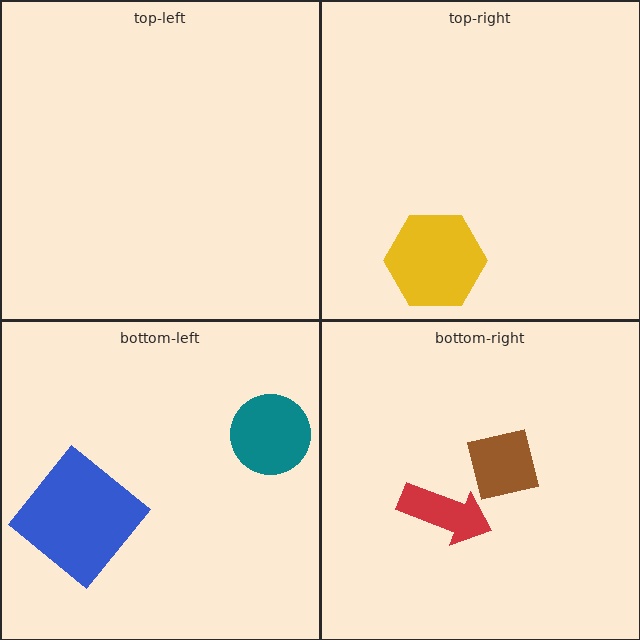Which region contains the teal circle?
The bottom-left region.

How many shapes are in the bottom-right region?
2.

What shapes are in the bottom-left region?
The teal circle, the blue diamond.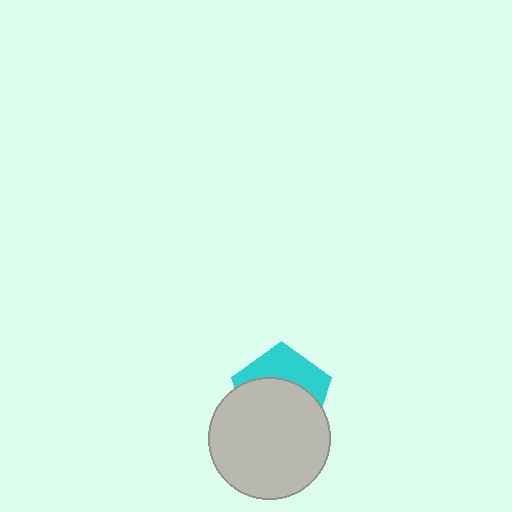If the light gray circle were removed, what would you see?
You would see the complete cyan pentagon.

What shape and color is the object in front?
The object in front is a light gray circle.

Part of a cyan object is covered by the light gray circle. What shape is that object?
It is a pentagon.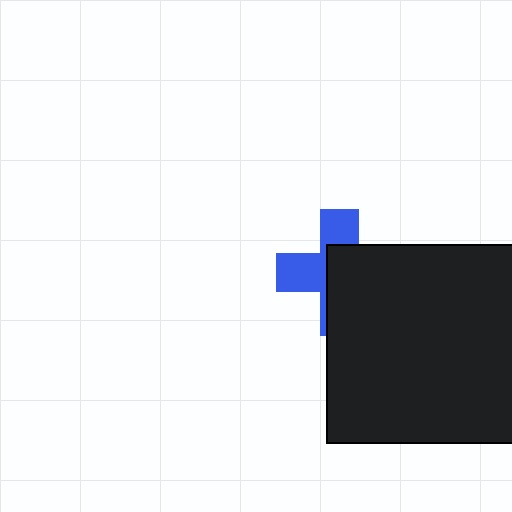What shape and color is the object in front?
The object in front is a black square.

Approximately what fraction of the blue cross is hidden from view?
Roughly 57% of the blue cross is hidden behind the black square.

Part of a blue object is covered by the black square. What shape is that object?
It is a cross.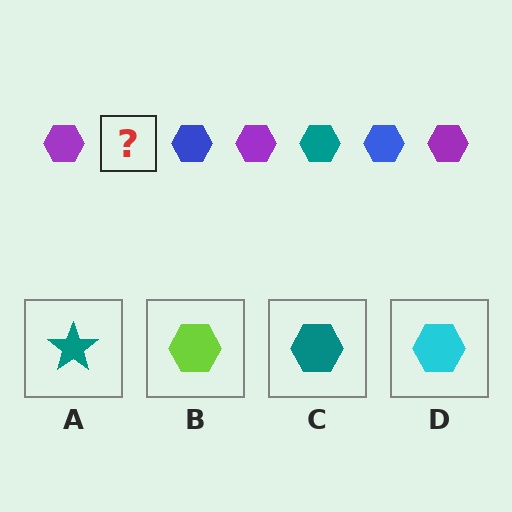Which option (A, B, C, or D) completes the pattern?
C.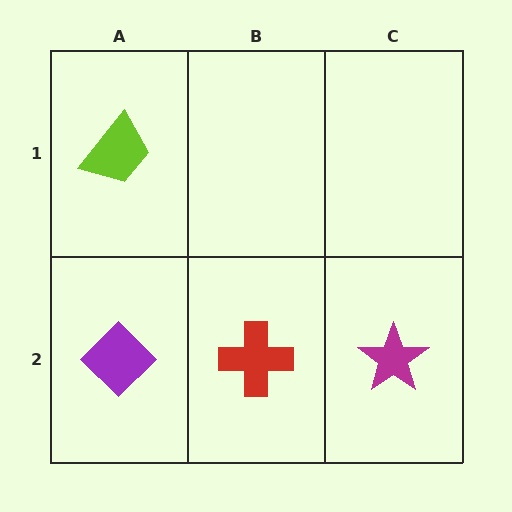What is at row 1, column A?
A lime trapezoid.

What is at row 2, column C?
A magenta star.